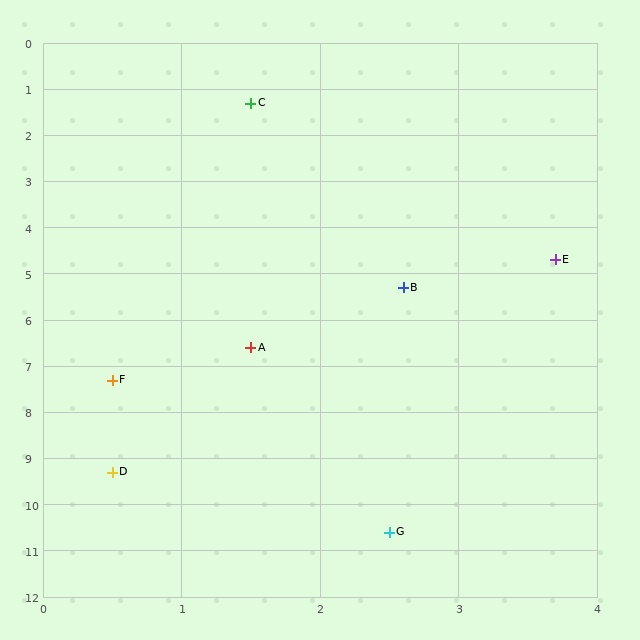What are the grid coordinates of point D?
Point D is at approximately (0.5, 9.3).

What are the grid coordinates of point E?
Point E is at approximately (3.7, 4.7).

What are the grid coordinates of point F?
Point F is at approximately (0.5, 7.3).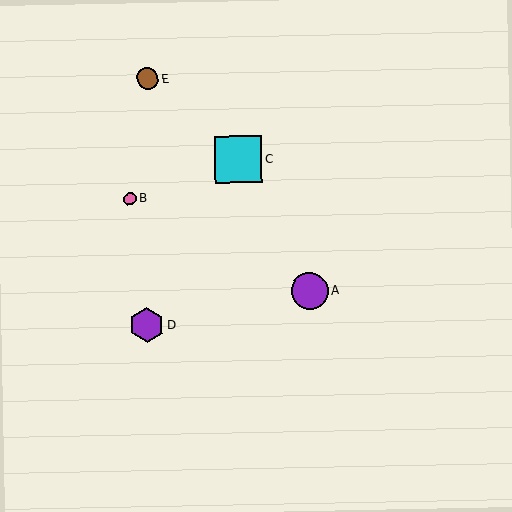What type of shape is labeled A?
Shape A is a purple circle.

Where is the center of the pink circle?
The center of the pink circle is at (130, 199).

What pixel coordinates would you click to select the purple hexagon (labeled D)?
Click at (147, 325) to select the purple hexagon D.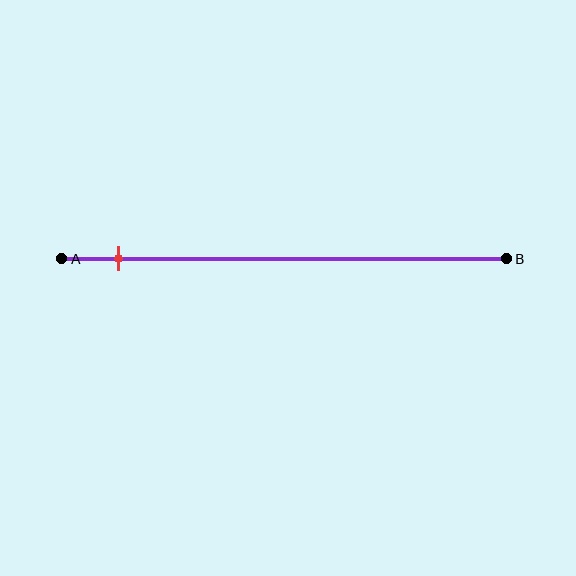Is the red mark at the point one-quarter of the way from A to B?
No, the mark is at about 15% from A, not at the 25% one-quarter point.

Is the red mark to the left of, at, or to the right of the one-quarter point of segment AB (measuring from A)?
The red mark is to the left of the one-quarter point of segment AB.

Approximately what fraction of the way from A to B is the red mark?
The red mark is approximately 15% of the way from A to B.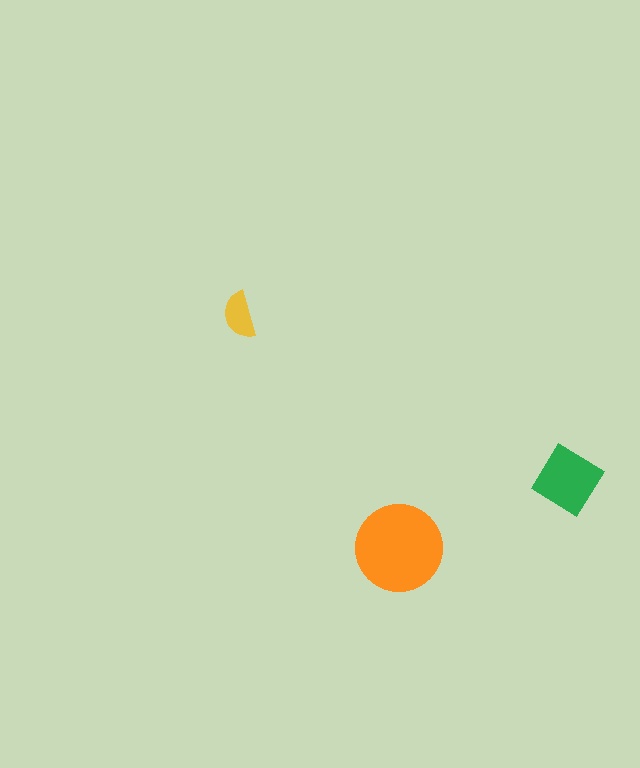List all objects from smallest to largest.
The yellow semicircle, the green diamond, the orange circle.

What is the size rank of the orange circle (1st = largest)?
1st.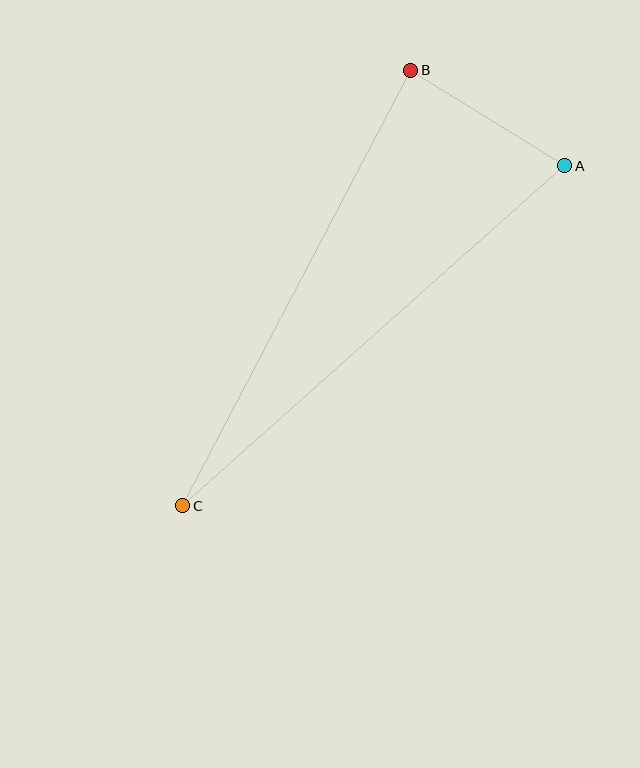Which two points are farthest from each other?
Points A and C are farthest from each other.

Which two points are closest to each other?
Points A and B are closest to each other.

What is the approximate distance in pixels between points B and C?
The distance between B and C is approximately 491 pixels.